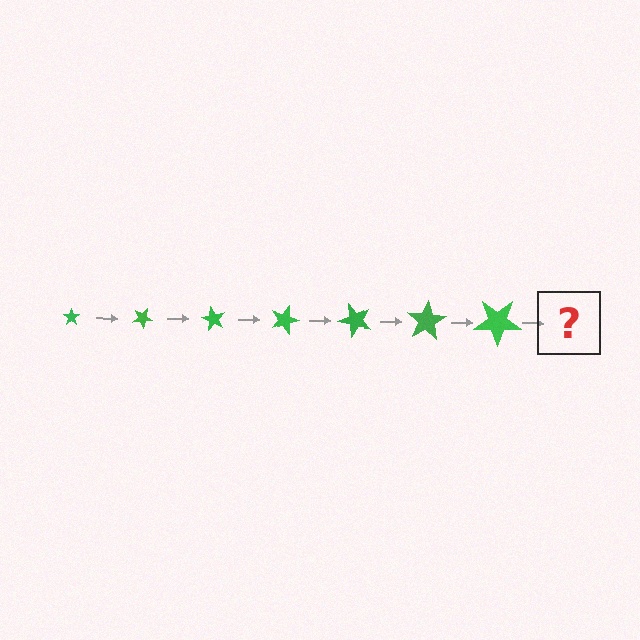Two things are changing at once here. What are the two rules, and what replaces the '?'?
The two rules are that the star grows larger each step and it rotates 30 degrees each step. The '?' should be a star, larger than the previous one and rotated 210 degrees from the start.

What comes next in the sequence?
The next element should be a star, larger than the previous one and rotated 210 degrees from the start.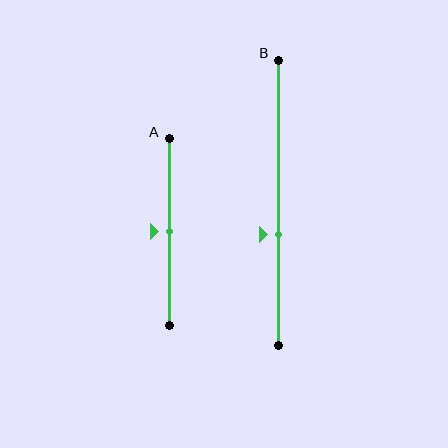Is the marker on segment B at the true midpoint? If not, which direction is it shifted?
No, the marker on segment B is shifted downward by about 11% of the segment length.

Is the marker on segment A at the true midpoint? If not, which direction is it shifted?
Yes, the marker on segment A is at the true midpoint.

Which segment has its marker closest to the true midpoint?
Segment A has its marker closest to the true midpoint.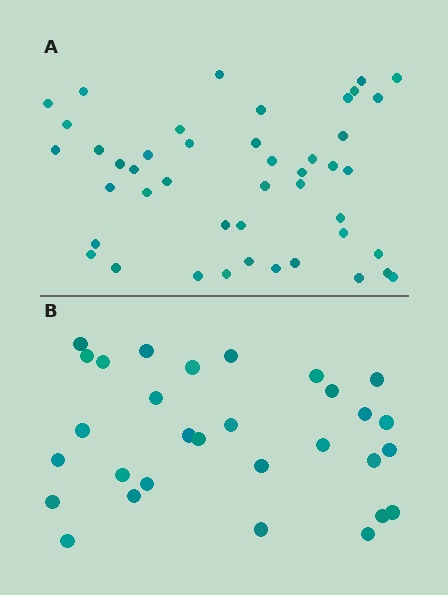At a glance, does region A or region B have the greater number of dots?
Region A (the top region) has more dots.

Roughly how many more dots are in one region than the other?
Region A has approximately 15 more dots than region B.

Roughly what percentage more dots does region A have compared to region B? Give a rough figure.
About 50% more.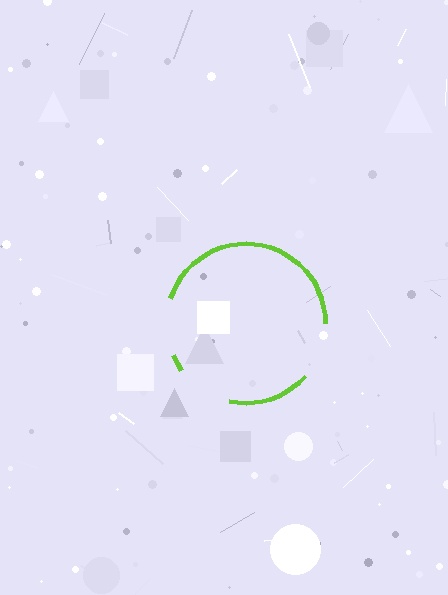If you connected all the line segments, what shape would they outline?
They would outline a circle.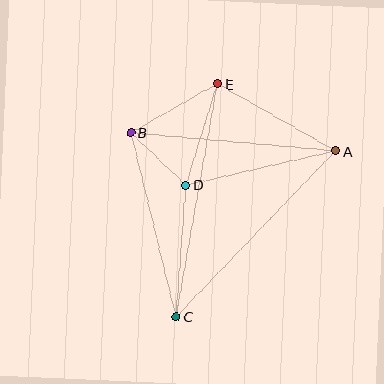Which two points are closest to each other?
Points B and D are closest to each other.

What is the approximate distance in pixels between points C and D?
The distance between C and D is approximately 132 pixels.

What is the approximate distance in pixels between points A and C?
The distance between A and C is approximately 230 pixels.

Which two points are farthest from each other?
Points C and E are farthest from each other.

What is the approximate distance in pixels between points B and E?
The distance between B and E is approximately 99 pixels.